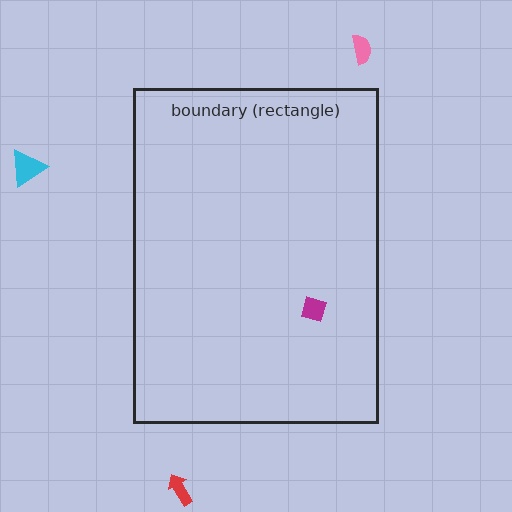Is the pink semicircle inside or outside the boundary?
Outside.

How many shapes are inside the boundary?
1 inside, 3 outside.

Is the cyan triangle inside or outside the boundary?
Outside.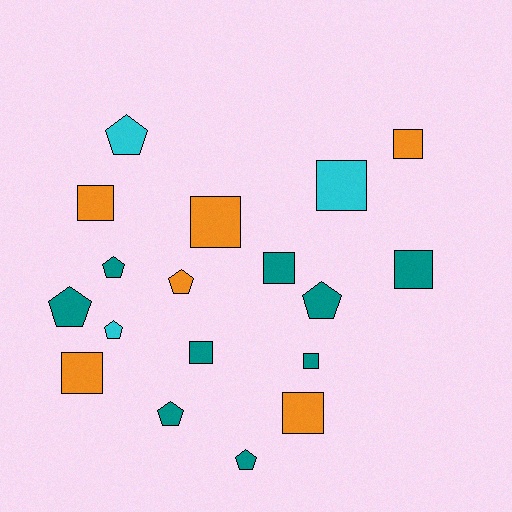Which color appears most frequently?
Teal, with 9 objects.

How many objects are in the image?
There are 18 objects.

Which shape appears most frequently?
Square, with 10 objects.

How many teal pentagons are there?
There are 5 teal pentagons.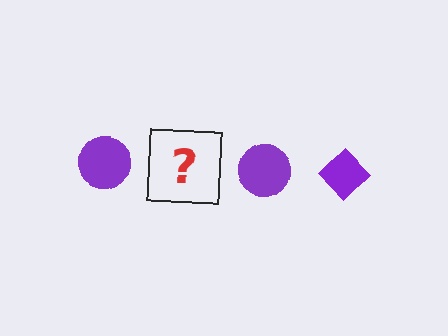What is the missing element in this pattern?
The missing element is a purple diamond.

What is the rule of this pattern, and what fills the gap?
The rule is that the pattern cycles through circle, diamond shapes in purple. The gap should be filled with a purple diamond.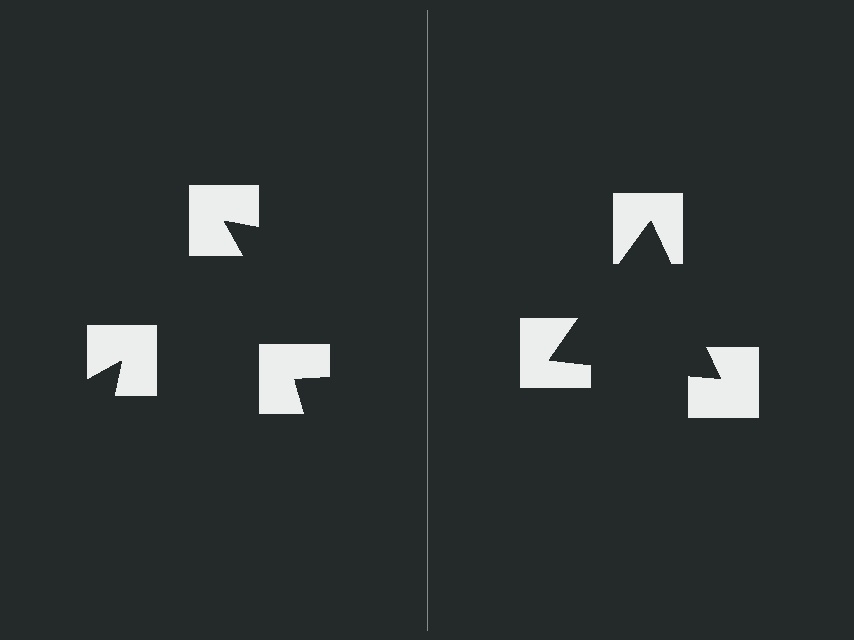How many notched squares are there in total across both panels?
6 — 3 on each side.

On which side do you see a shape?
An illusory triangle appears on the right side. On the left side the wedge cuts are rotated, so no coherent shape forms.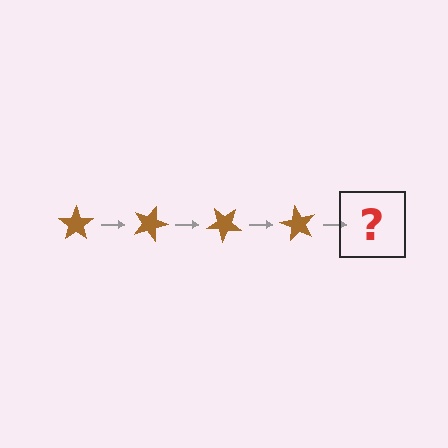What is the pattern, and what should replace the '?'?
The pattern is that the star rotates 20 degrees each step. The '?' should be a brown star rotated 80 degrees.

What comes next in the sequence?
The next element should be a brown star rotated 80 degrees.